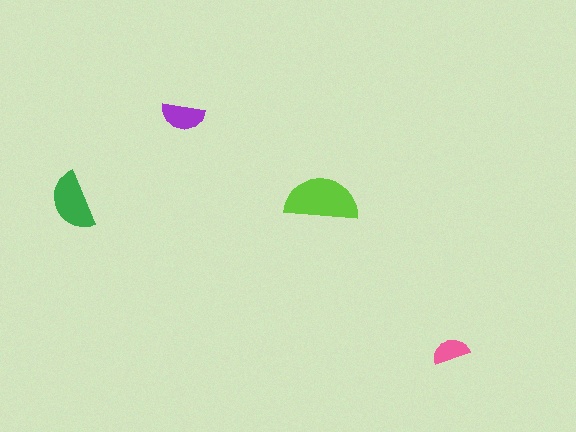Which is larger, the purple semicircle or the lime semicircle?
The lime one.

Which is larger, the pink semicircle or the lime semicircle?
The lime one.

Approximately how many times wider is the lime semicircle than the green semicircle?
About 1.5 times wider.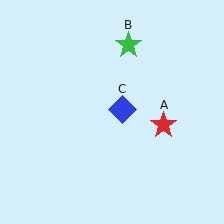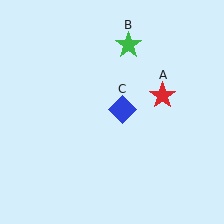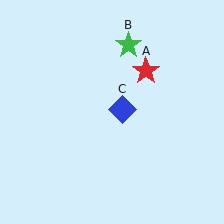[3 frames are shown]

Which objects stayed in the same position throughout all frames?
Green star (object B) and blue diamond (object C) remained stationary.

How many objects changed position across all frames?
1 object changed position: red star (object A).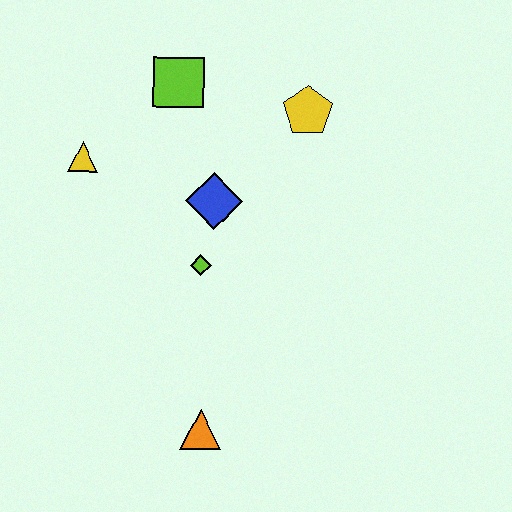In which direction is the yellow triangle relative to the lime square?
The yellow triangle is to the left of the lime square.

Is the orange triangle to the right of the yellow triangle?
Yes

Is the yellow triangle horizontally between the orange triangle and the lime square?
No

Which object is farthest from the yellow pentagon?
The orange triangle is farthest from the yellow pentagon.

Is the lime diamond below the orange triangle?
No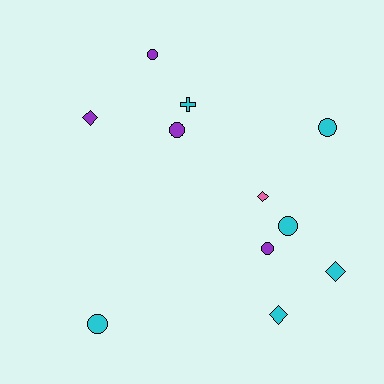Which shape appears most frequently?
Circle, with 6 objects.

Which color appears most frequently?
Cyan, with 6 objects.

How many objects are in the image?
There are 11 objects.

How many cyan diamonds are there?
There are 2 cyan diamonds.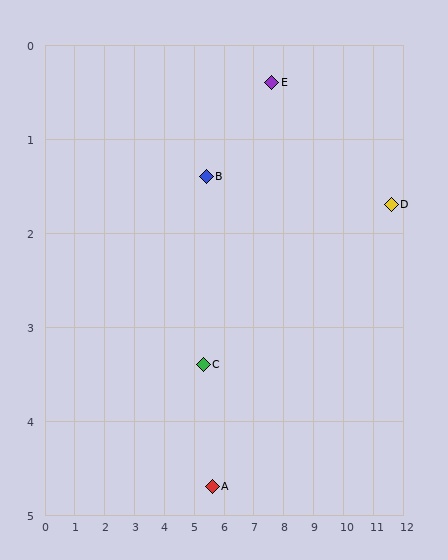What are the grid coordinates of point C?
Point C is at approximately (5.3, 3.4).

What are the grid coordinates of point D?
Point D is at approximately (11.6, 1.7).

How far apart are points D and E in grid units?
Points D and E are about 4.2 grid units apart.